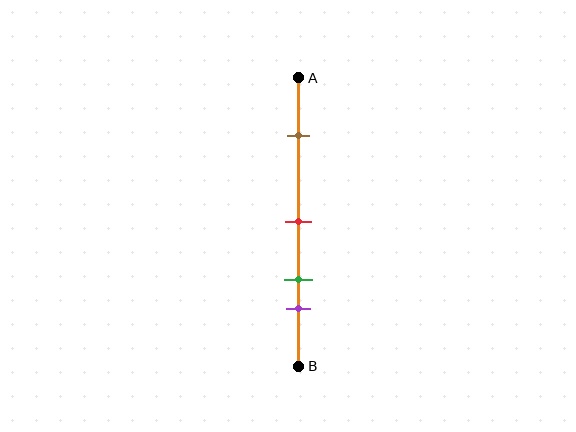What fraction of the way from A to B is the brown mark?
The brown mark is approximately 20% (0.2) of the way from A to B.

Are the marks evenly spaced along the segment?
No, the marks are not evenly spaced.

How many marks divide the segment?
There are 4 marks dividing the segment.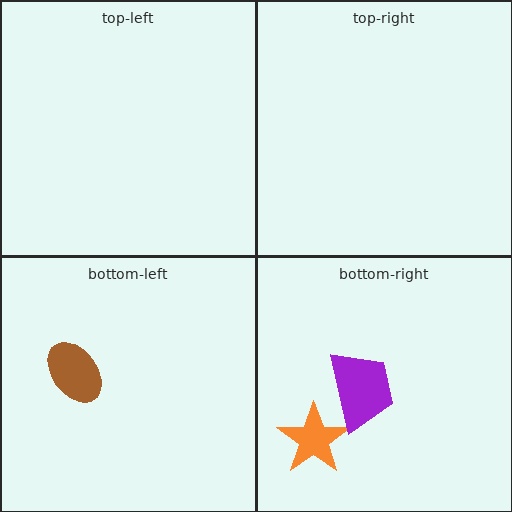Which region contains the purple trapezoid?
The bottom-right region.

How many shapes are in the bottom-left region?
1.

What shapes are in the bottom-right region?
The orange star, the purple trapezoid.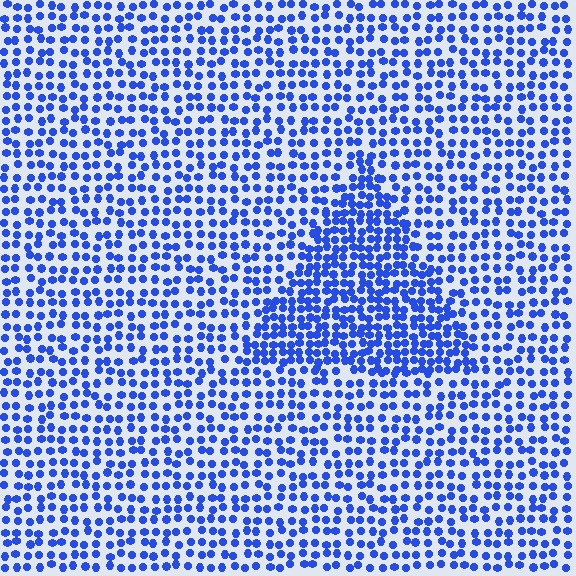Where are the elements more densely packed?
The elements are more densely packed inside the triangle boundary.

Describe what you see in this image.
The image contains small blue elements arranged at two different densities. A triangle-shaped region is visible where the elements are more densely packed than the surrounding area.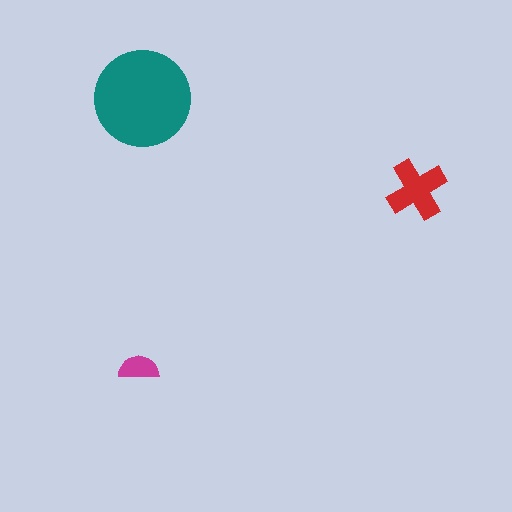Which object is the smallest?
The magenta semicircle.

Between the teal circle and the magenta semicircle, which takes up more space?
The teal circle.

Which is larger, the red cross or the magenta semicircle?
The red cross.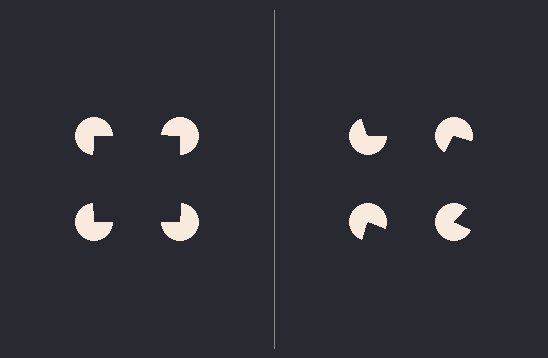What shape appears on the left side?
An illusory square.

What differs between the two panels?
The pac-man discs are positioned identically on both sides; only the wedge orientations differ. On the left they align to a square; on the right they are misaligned.